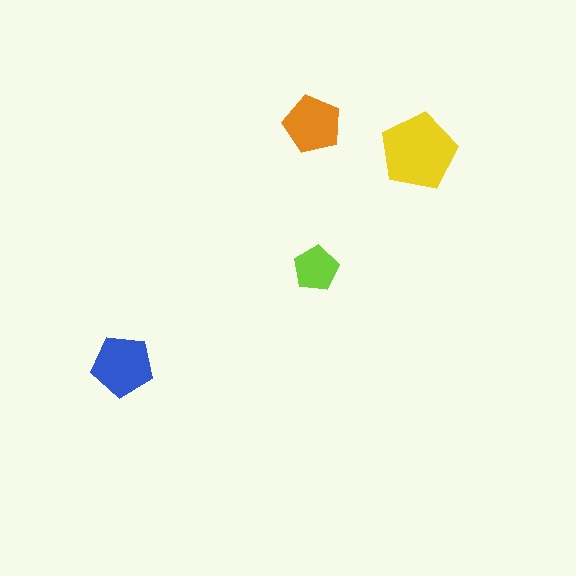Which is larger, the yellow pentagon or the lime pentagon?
The yellow one.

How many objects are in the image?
There are 4 objects in the image.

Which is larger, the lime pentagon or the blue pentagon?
The blue one.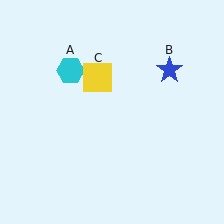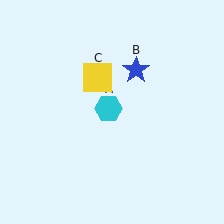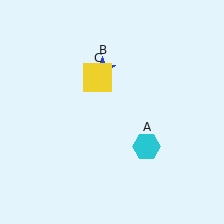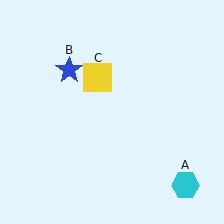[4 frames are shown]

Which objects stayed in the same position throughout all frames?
Yellow square (object C) remained stationary.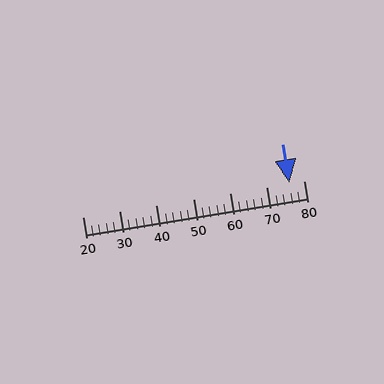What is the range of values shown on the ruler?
The ruler shows values from 20 to 80.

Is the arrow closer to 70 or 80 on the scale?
The arrow is closer to 80.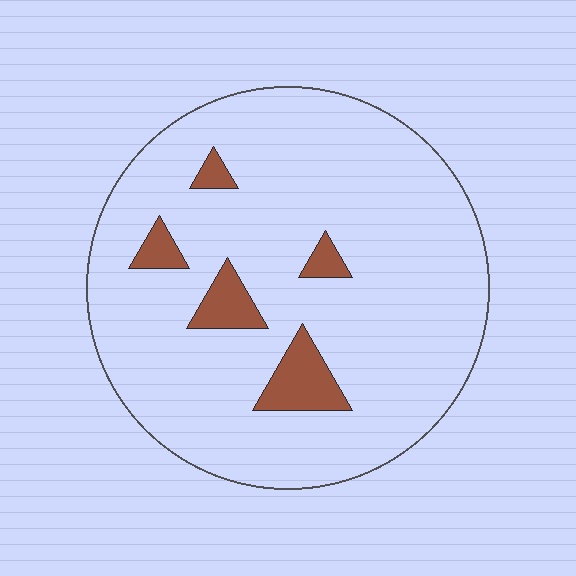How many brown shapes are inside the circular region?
5.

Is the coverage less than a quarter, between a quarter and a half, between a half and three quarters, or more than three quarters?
Less than a quarter.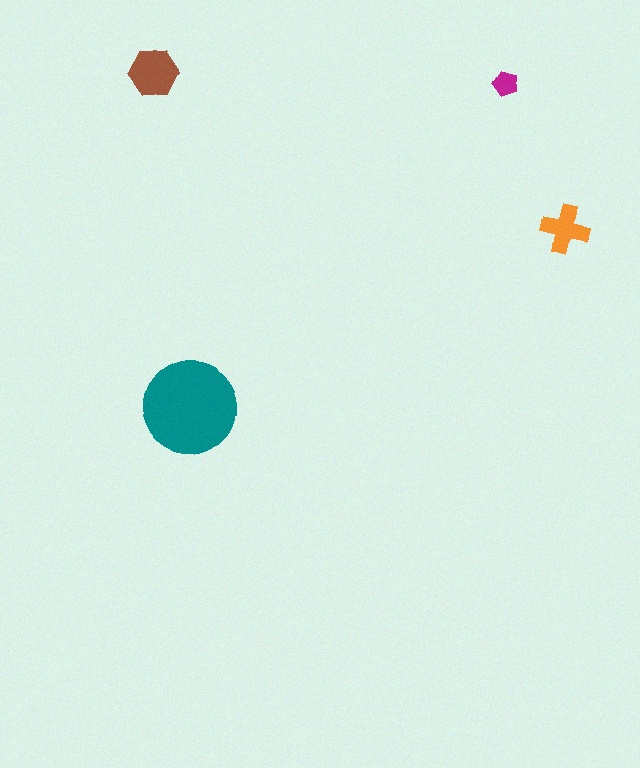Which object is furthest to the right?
The orange cross is rightmost.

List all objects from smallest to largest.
The magenta pentagon, the orange cross, the brown hexagon, the teal circle.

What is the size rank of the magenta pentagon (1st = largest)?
4th.